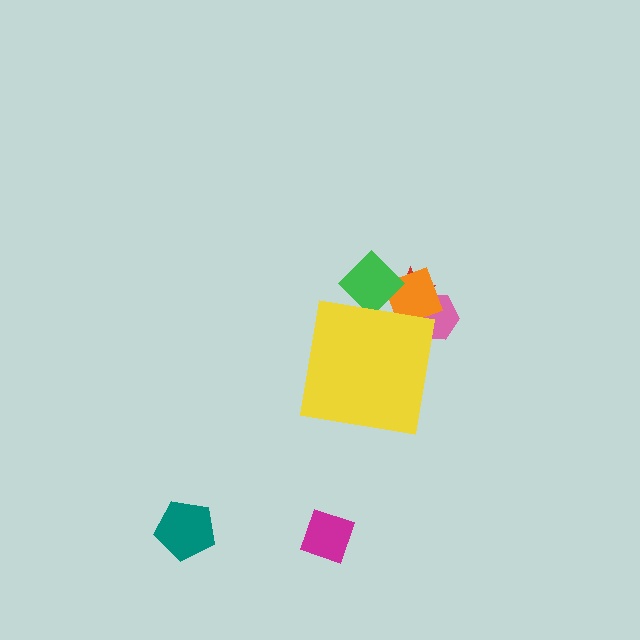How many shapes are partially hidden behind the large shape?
4 shapes are partially hidden.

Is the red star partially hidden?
Yes, the red star is partially hidden behind the yellow square.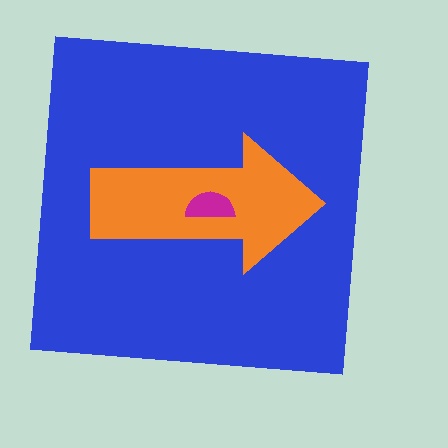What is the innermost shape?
The magenta semicircle.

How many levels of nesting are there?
3.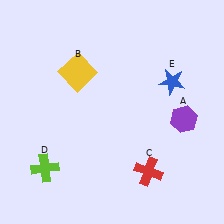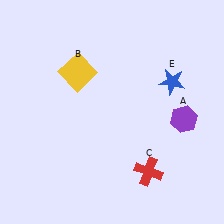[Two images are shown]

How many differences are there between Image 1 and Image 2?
There is 1 difference between the two images.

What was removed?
The lime cross (D) was removed in Image 2.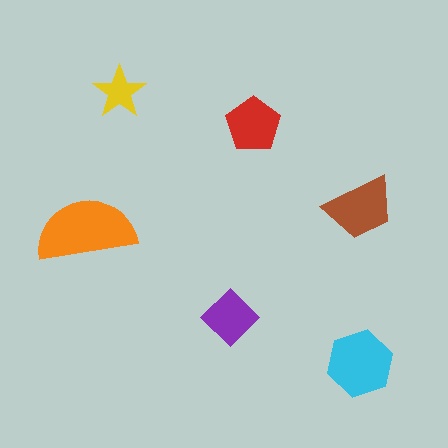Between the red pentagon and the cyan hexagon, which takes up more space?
The cyan hexagon.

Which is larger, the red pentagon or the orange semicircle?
The orange semicircle.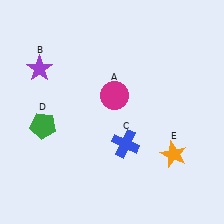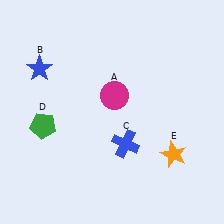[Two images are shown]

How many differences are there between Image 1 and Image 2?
There is 1 difference between the two images.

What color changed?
The star (B) changed from purple in Image 1 to blue in Image 2.